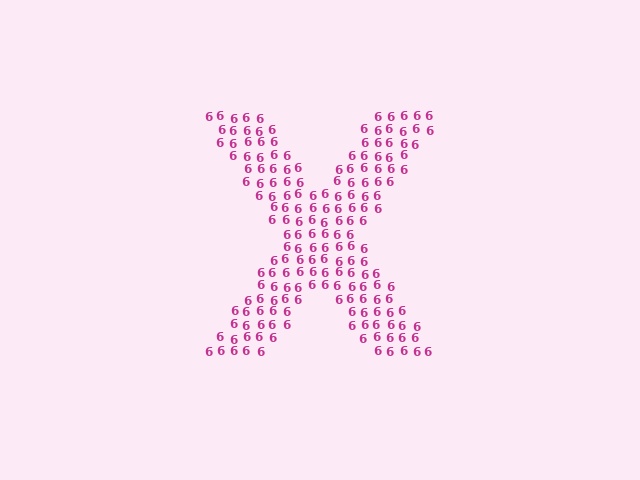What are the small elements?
The small elements are digit 6's.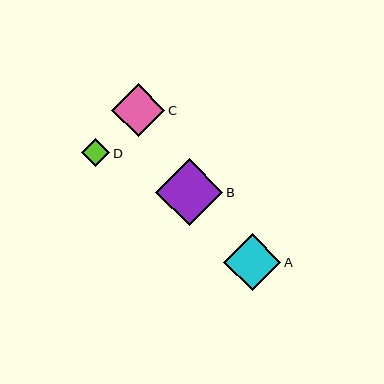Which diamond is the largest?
Diamond B is the largest with a size of approximately 68 pixels.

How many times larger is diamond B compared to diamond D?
Diamond B is approximately 2.4 times the size of diamond D.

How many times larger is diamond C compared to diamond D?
Diamond C is approximately 1.9 times the size of diamond D.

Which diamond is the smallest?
Diamond D is the smallest with a size of approximately 28 pixels.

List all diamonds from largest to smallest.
From largest to smallest: B, A, C, D.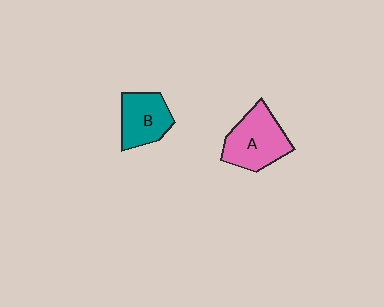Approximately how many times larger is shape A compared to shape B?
Approximately 1.3 times.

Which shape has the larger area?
Shape A (pink).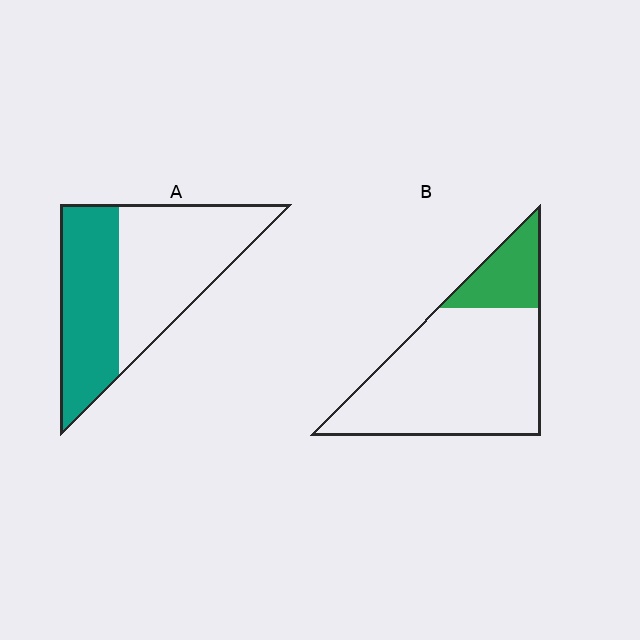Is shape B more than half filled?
No.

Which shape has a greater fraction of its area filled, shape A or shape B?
Shape A.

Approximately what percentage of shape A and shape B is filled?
A is approximately 45% and B is approximately 20%.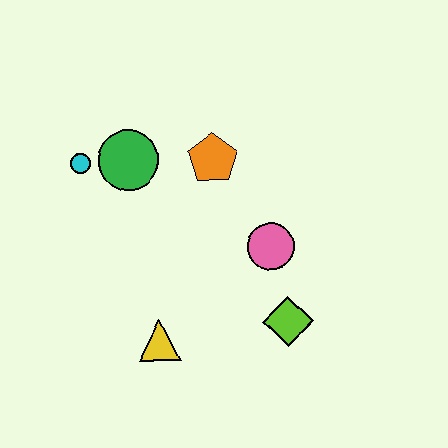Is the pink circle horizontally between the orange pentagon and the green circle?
No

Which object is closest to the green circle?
The cyan circle is closest to the green circle.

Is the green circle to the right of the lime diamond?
No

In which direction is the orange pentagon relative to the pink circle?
The orange pentagon is above the pink circle.